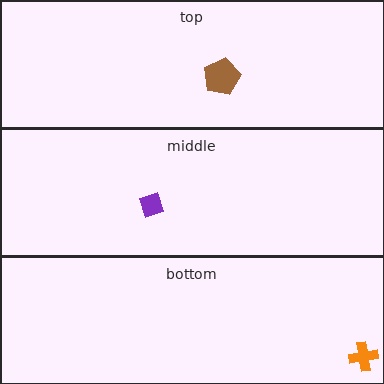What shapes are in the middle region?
The purple diamond.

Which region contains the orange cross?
The bottom region.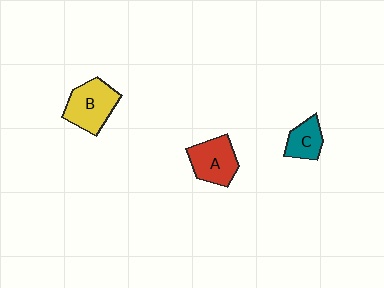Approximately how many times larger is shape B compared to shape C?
Approximately 1.7 times.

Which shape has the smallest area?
Shape C (teal).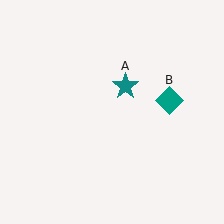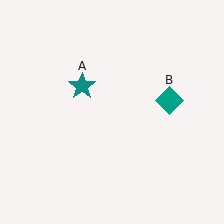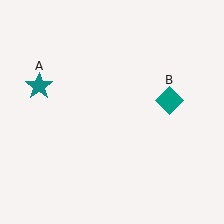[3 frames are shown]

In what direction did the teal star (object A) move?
The teal star (object A) moved left.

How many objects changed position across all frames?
1 object changed position: teal star (object A).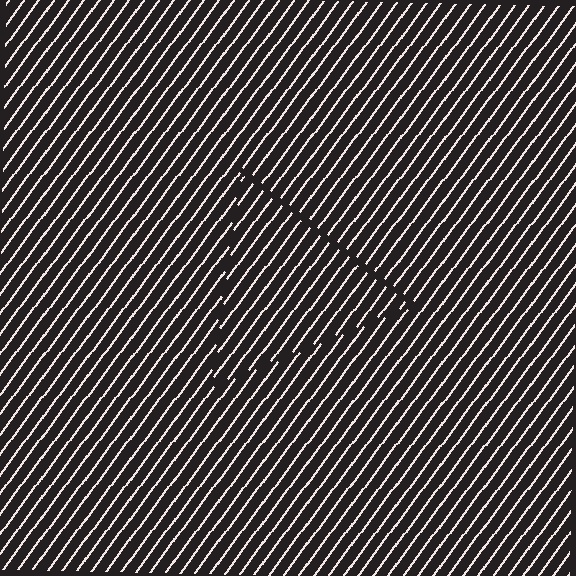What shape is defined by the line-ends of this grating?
An illusory triangle. The interior of the shape contains the same grating, shifted by half a period — the contour is defined by the phase discontinuity where line-ends from the inner and outer gratings abut.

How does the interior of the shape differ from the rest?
The interior of the shape contains the same grating, shifted by half a period — the contour is defined by the phase discontinuity where line-ends from the inner and outer gratings abut.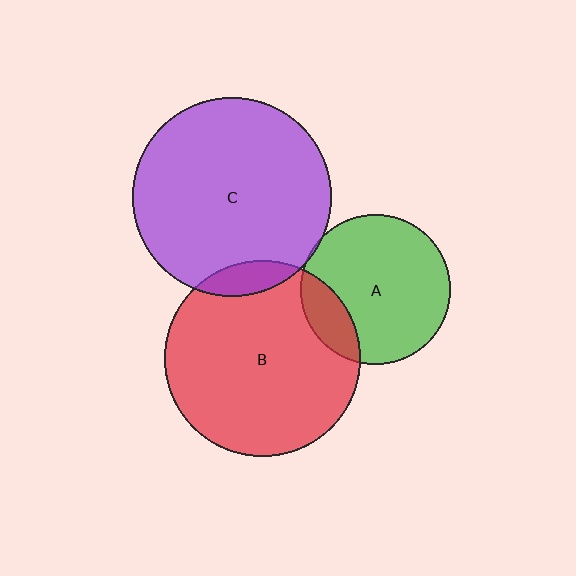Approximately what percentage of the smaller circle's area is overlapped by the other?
Approximately 15%.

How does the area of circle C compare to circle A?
Approximately 1.7 times.